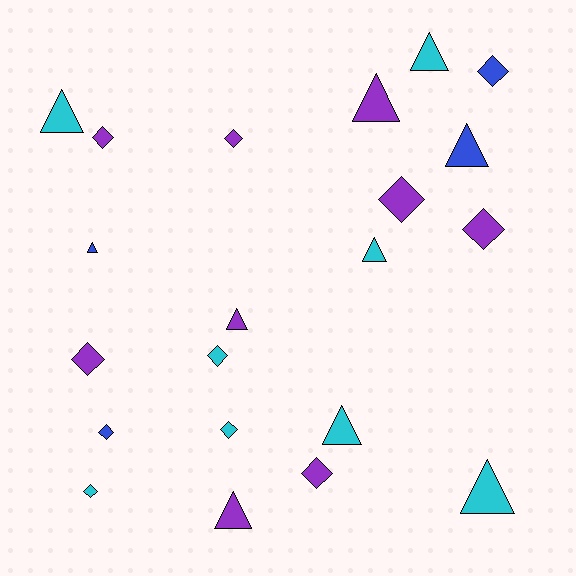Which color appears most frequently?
Purple, with 9 objects.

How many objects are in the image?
There are 21 objects.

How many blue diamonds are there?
There are 2 blue diamonds.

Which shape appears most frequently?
Diamond, with 11 objects.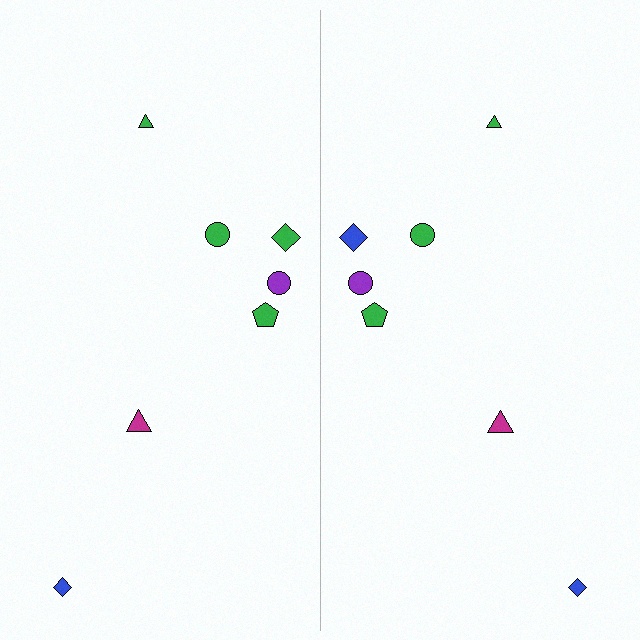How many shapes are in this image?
There are 14 shapes in this image.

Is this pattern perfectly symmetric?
No, the pattern is not perfectly symmetric. The blue diamond on the right side breaks the symmetry — its mirror counterpart is green.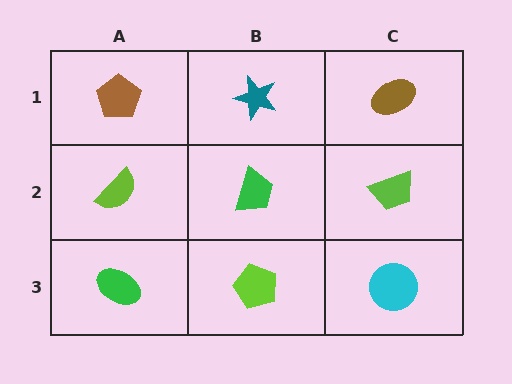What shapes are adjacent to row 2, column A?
A brown pentagon (row 1, column A), a green ellipse (row 3, column A), a green trapezoid (row 2, column B).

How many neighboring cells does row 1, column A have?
2.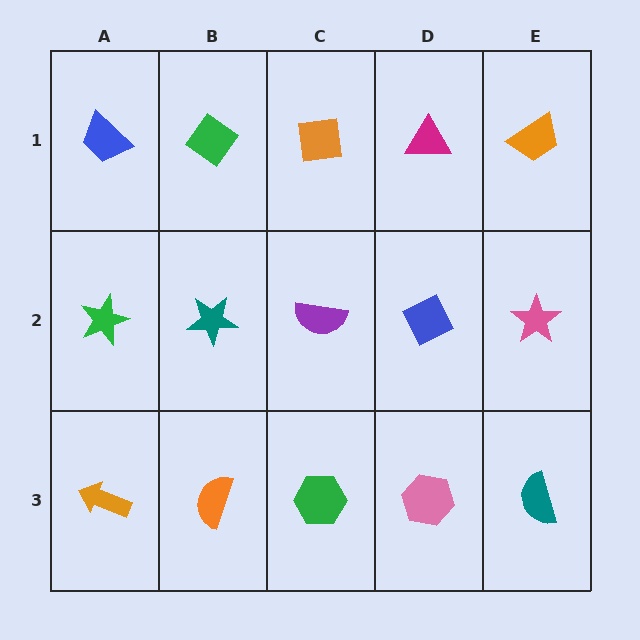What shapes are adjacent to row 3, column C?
A purple semicircle (row 2, column C), an orange semicircle (row 3, column B), a pink hexagon (row 3, column D).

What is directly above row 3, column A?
A green star.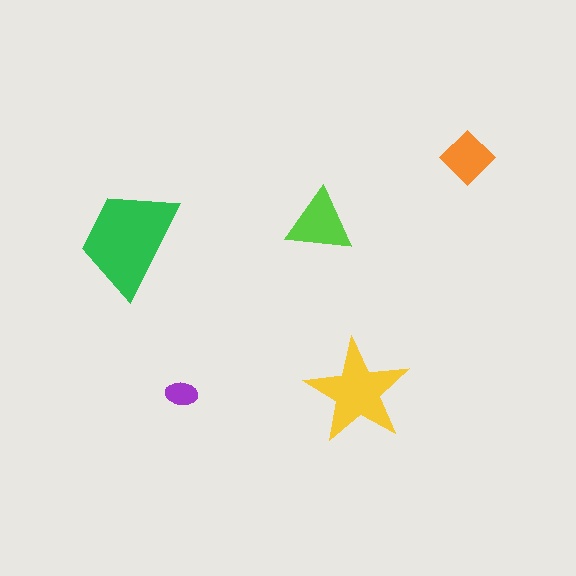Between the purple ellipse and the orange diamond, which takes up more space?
The orange diamond.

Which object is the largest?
The green trapezoid.